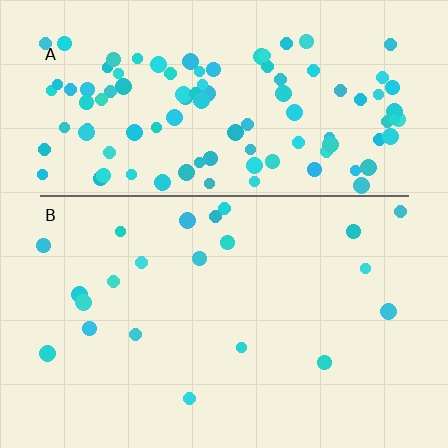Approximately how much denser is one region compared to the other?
Approximately 4.8× — region A over region B.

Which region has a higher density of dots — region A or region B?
A (the top).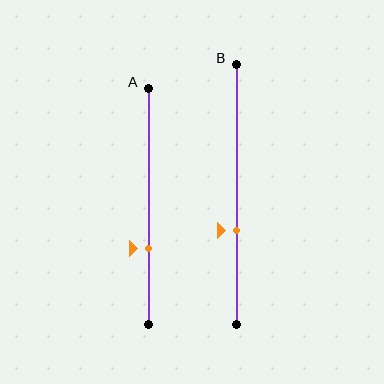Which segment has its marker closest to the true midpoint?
Segment B has its marker closest to the true midpoint.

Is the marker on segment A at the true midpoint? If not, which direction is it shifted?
No, the marker on segment A is shifted downward by about 18% of the segment length.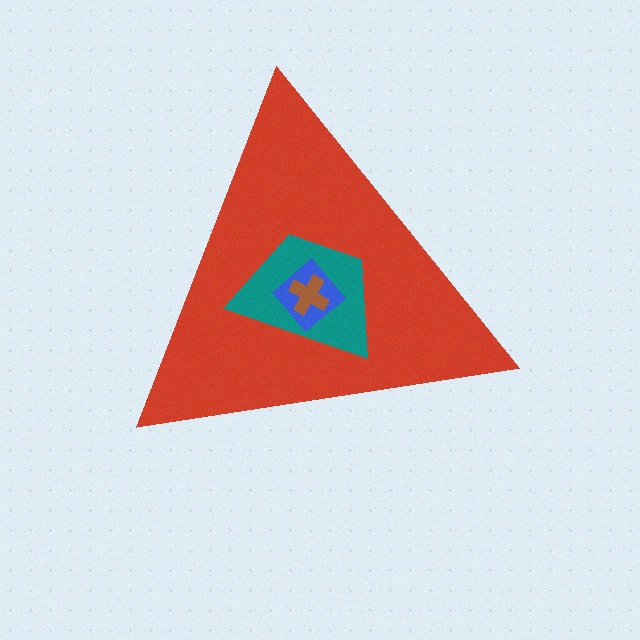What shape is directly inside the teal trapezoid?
The blue diamond.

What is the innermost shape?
The brown cross.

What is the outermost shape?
The red triangle.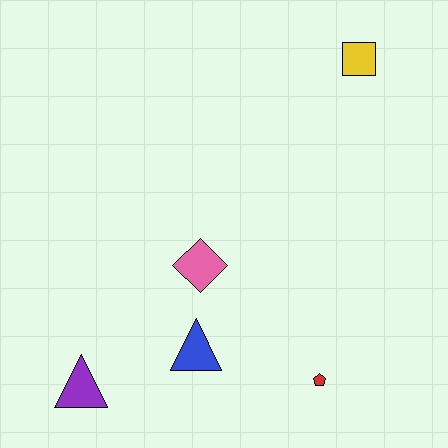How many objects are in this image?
There are 5 objects.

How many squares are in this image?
There is 1 square.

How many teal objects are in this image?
There are no teal objects.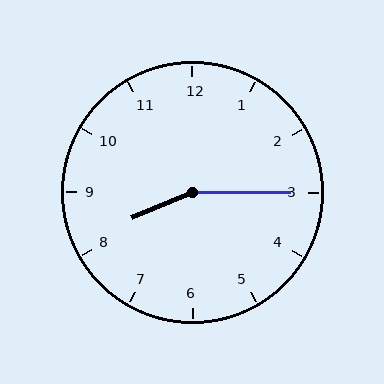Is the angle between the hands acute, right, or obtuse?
It is obtuse.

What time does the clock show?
8:15.